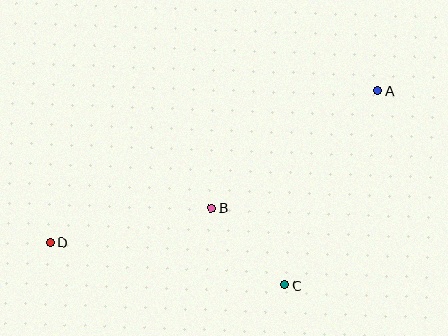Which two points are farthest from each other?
Points A and D are farthest from each other.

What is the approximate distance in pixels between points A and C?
The distance between A and C is approximately 215 pixels.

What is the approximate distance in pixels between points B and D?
The distance between B and D is approximately 165 pixels.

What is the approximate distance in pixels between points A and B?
The distance between A and B is approximately 203 pixels.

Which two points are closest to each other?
Points B and C are closest to each other.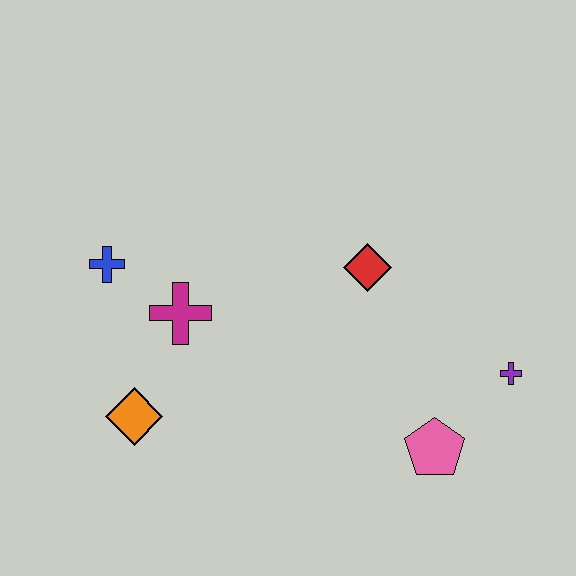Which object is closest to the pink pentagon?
The purple cross is closest to the pink pentagon.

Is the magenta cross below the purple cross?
No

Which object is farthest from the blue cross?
The purple cross is farthest from the blue cross.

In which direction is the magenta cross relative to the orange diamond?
The magenta cross is above the orange diamond.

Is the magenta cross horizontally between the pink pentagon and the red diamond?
No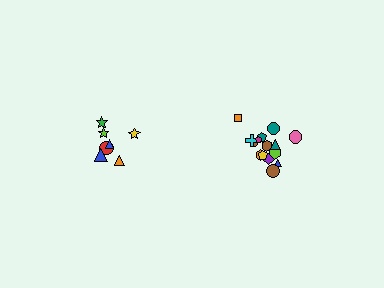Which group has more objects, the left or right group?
The right group.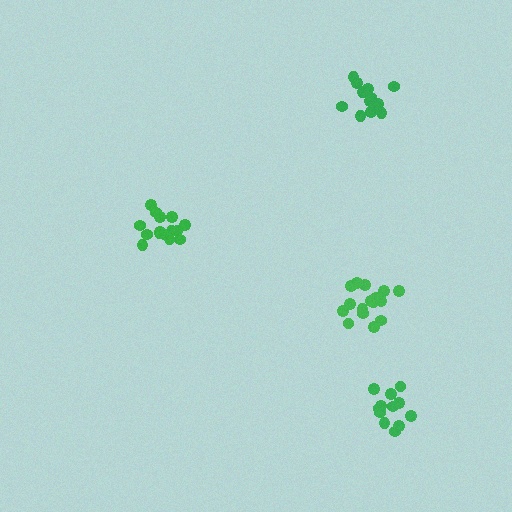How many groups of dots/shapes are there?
There are 4 groups.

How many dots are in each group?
Group 1: 15 dots, Group 2: 12 dots, Group 3: 16 dots, Group 4: 12 dots (55 total).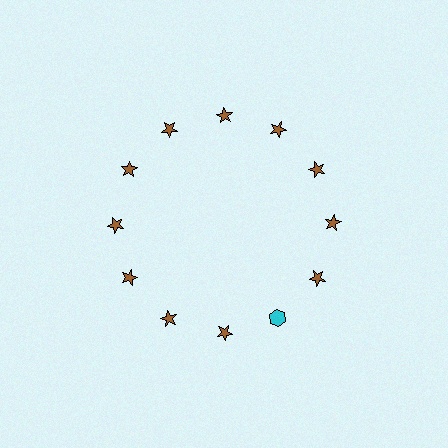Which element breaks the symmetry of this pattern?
The cyan hexagon at roughly the 5 o'clock position breaks the symmetry. All other shapes are brown stars.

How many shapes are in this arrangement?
There are 12 shapes arranged in a ring pattern.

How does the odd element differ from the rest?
It differs in both color (cyan instead of brown) and shape (hexagon instead of star).